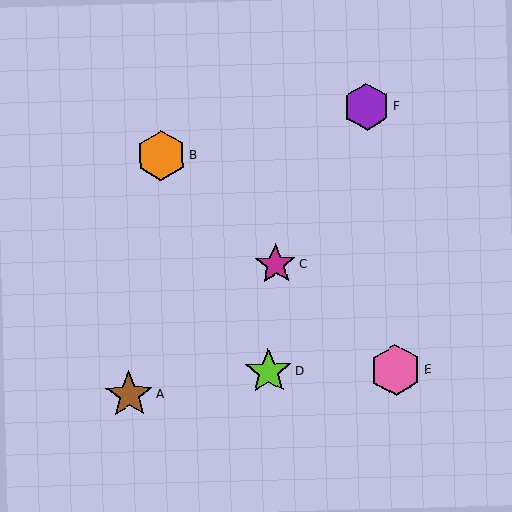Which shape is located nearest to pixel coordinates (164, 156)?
The orange hexagon (labeled B) at (161, 156) is nearest to that location.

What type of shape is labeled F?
Shape F is a purple hexagon.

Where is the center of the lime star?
The center of the lime star is at (268, 371).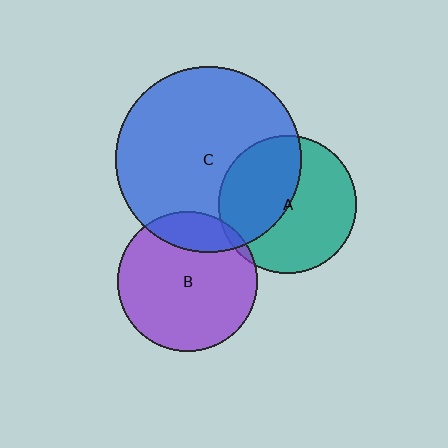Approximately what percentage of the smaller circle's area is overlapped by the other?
Approximately 5%.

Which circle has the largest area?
Circle C (blue).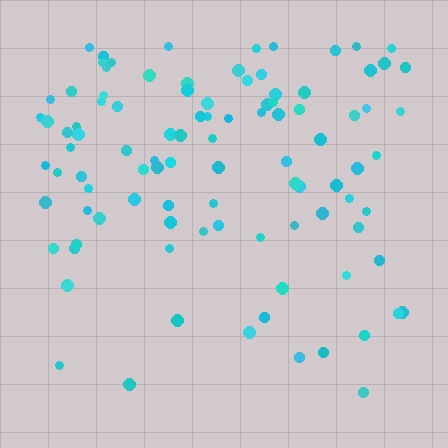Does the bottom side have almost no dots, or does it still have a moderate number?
Still a moderate number, just noticeably fewer than the top.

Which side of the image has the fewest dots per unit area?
The bottom.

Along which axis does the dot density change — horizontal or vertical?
Vertical.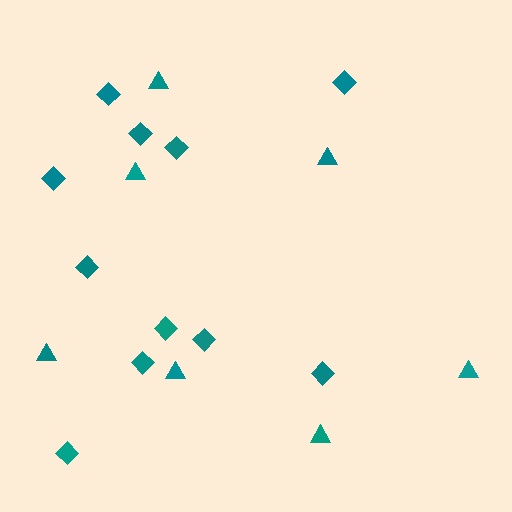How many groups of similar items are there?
There are 2 groups: one group of triangles (7) and one group of diamonds (11).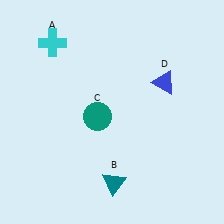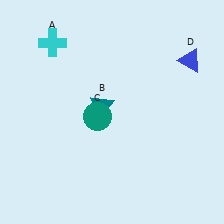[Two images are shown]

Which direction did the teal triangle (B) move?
The teal triangle (B) moved up.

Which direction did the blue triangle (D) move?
The blue triangle (D) moved right.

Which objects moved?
The objects that moved are: the teal triangle (B), the blue triangle (D).